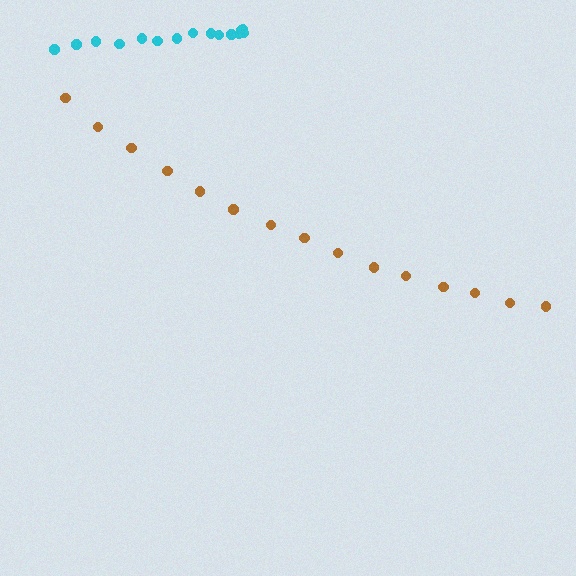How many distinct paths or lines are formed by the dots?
There are 2 distinct paths.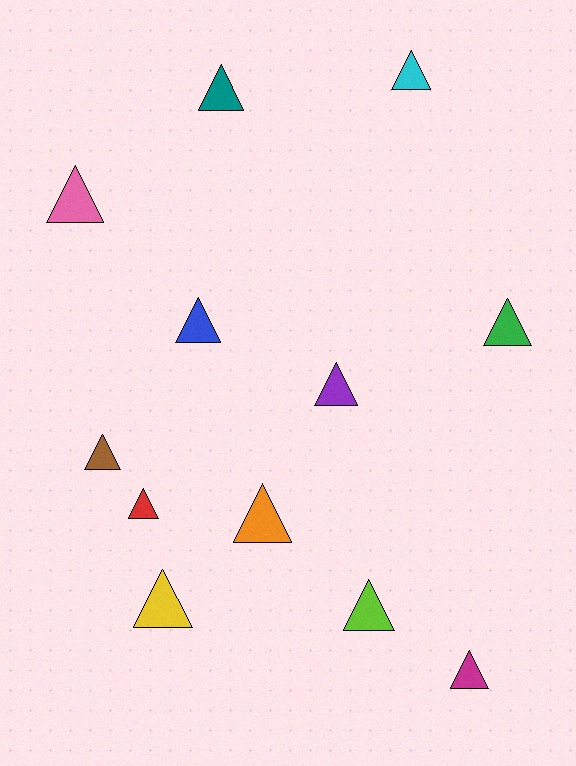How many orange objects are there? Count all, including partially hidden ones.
There is 1 orange object.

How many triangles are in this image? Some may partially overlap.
There are 12 triangles.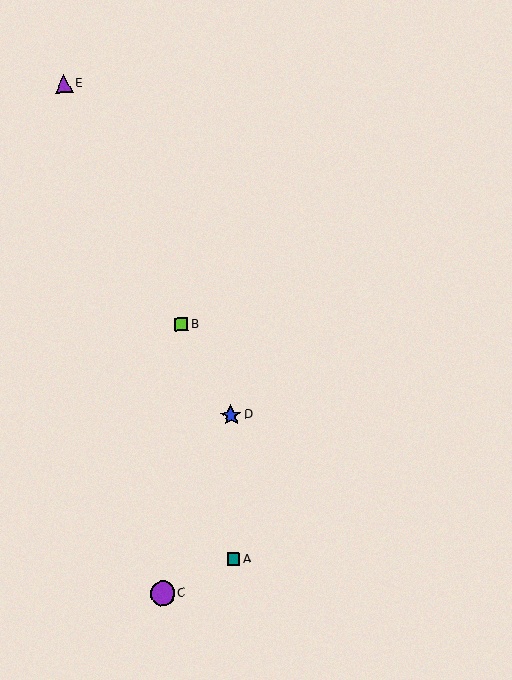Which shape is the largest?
The purple circle (labeled C) is the largest.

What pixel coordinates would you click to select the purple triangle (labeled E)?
Click at (64, 84) to select the purple triangle E.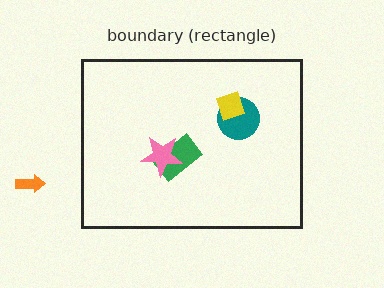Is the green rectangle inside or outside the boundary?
Inside.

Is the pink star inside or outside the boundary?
Inside.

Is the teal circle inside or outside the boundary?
Inside.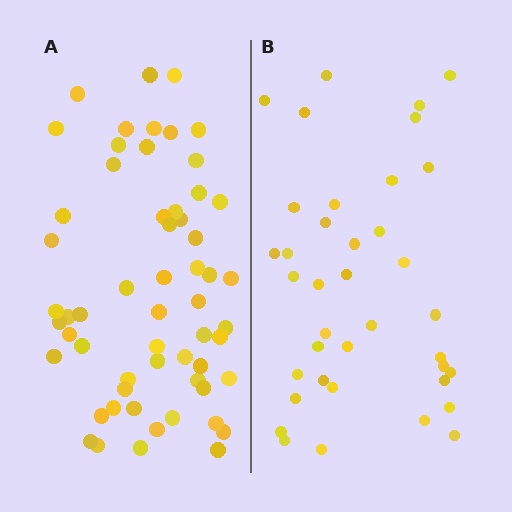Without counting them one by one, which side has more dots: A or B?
Region A (the left region) has more dots.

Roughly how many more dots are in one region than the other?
Region A has approximately 20 more dots than region B.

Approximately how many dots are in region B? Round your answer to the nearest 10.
About 40 dots. (The exact count is 38, which rounds to 40.)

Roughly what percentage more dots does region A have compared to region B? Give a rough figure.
About 55% more.